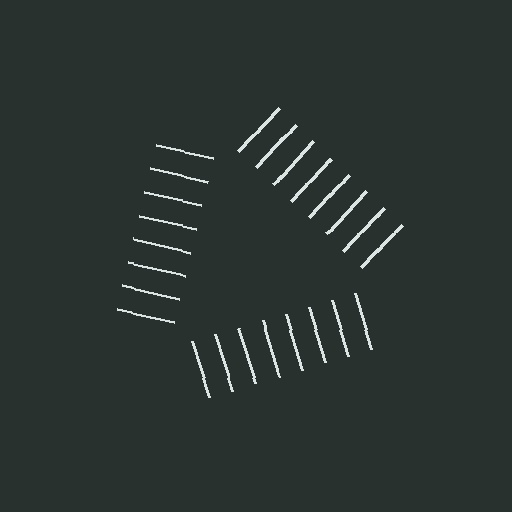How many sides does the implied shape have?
3 sides — the line-ends trace a triangle.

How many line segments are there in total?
24 — 8 along each of the 3 edges.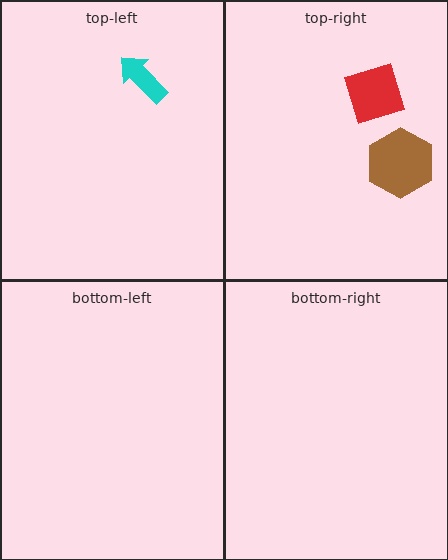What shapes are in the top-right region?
The red square, the brown hexagon.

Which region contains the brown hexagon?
The top-right region.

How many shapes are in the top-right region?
2.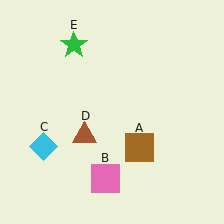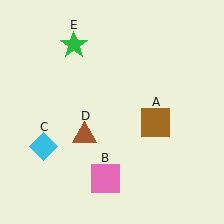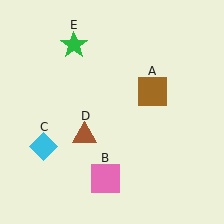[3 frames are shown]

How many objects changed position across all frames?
1 object changed position: brown square (object A).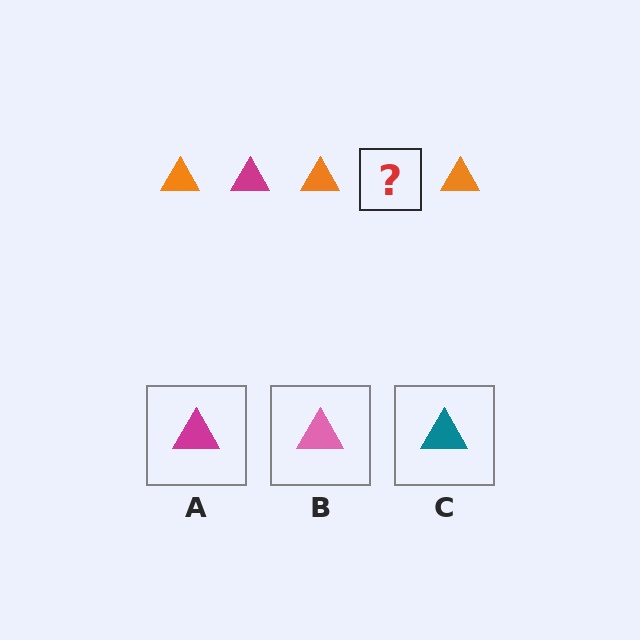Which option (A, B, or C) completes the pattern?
A.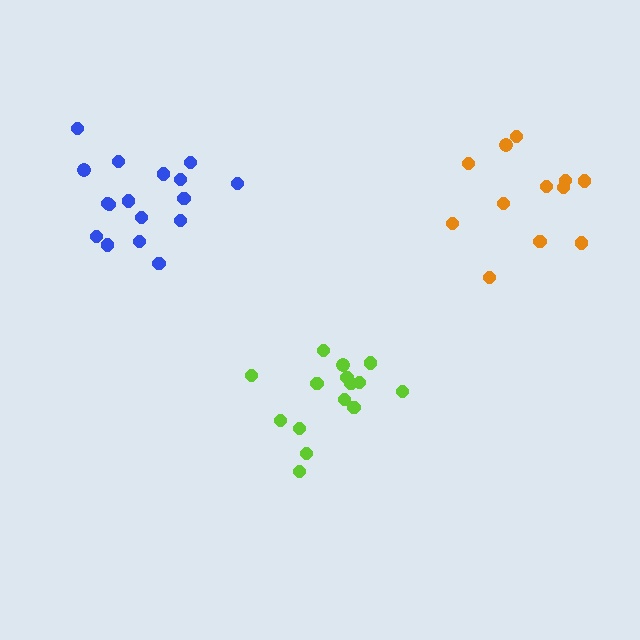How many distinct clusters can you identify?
There are 3 distinct clusters.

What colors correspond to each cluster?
The clusters are colored: lime, blue, orange.